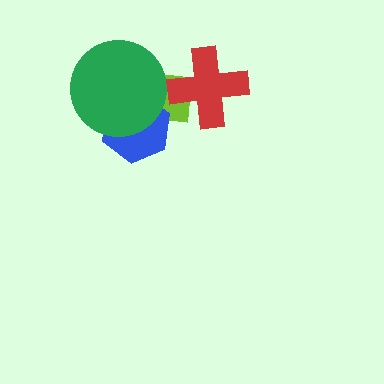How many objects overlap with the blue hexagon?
2 objects overlap with the blue hexagon.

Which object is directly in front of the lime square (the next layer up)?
The blue hexagon is directly in front of the lime square.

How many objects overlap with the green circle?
2 objects overlap with the green circle.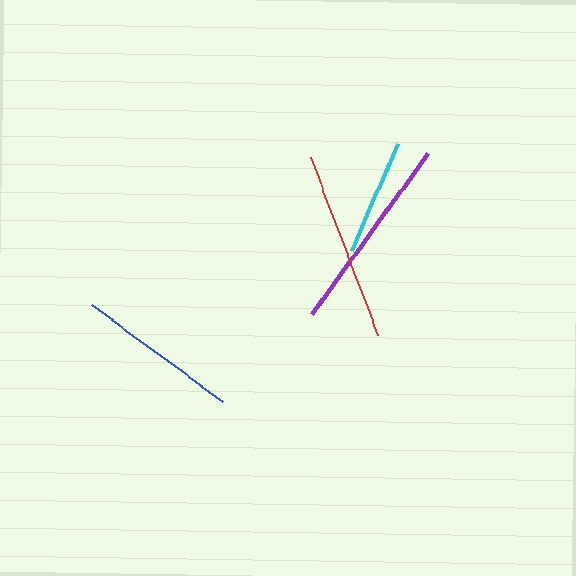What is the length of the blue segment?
The blue segment is approximately 164 pixels long.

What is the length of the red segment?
The red segment is approximately 191 pixels long.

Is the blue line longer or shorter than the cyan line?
The blue line is longer than the cyan line.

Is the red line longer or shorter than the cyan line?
The red line is longer than the cyan line.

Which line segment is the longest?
The purple line is the longest at approximately 198 pixels.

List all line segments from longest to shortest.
From longest to shortest: purple, red, blue, cyan.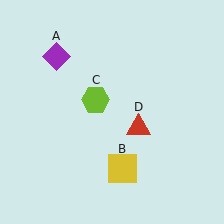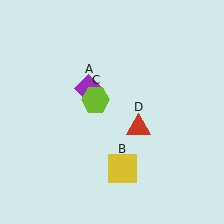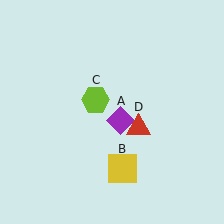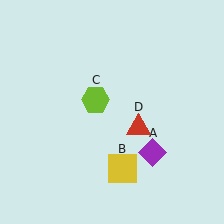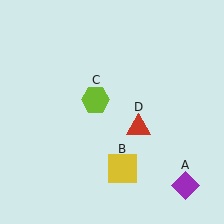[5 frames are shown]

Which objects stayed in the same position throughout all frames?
Yellow square (object B) and lime hexagon (object C) and red triangle (object D) remained stationary.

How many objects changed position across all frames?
1 object changed position: purple diamond (object A).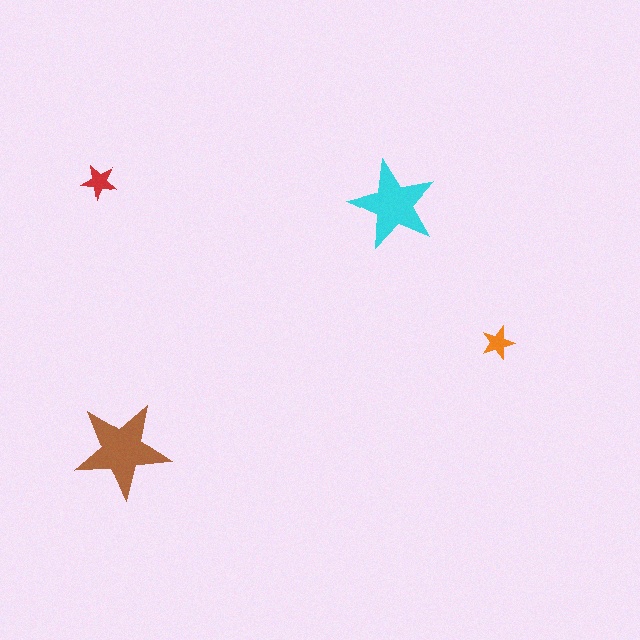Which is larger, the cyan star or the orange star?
The cyan one.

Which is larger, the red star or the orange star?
The red one.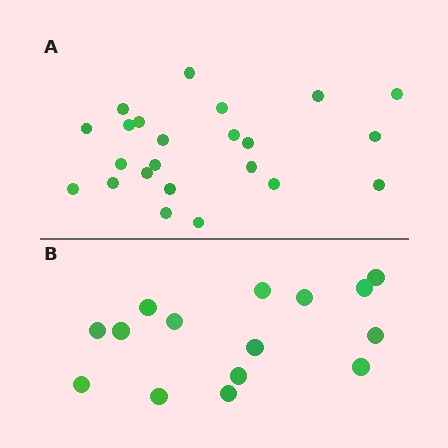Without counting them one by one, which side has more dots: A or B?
Region A (the top region) has more dots.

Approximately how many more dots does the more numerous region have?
Region A has roughly 8 or so more dots than region B.